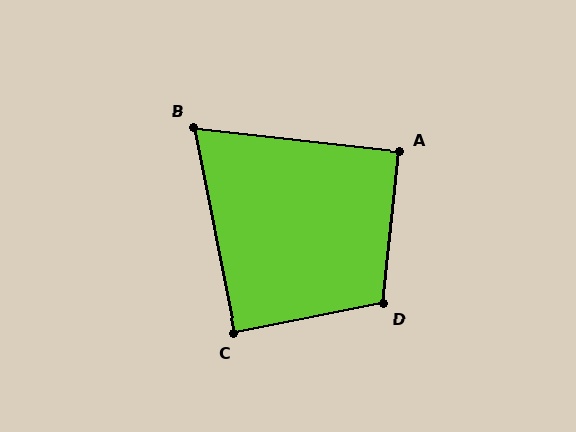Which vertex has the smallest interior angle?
B, at approximately 72 degrees.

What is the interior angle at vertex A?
Approximately 90 degrees (approximately right).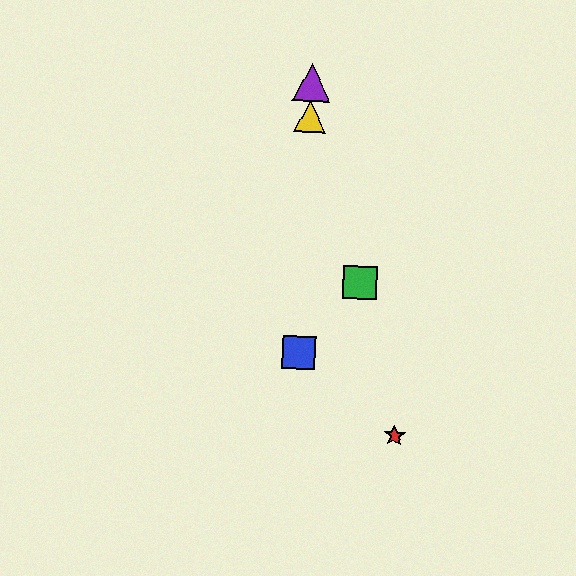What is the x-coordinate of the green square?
The green square is at x≈360.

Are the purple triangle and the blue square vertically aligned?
Yes, both are at x≈312.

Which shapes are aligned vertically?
The blue square, the yellow triangle, the purple triangle are aligned vertically.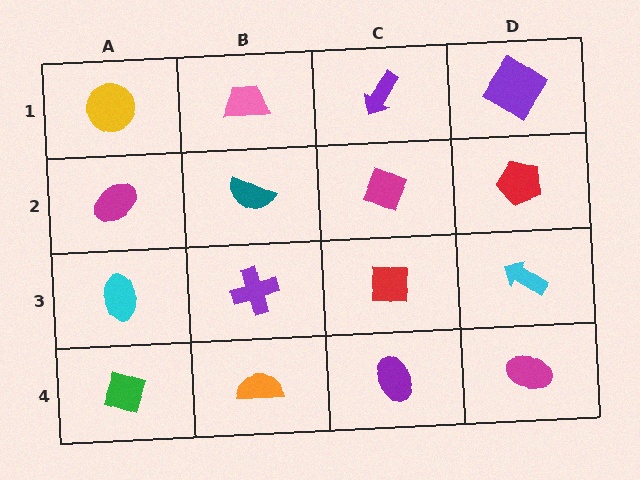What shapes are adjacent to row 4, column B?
A purple cross (row 3, column B), a green diamond (row 4, column A), a purple ellipse (row 4, column C).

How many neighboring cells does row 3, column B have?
4.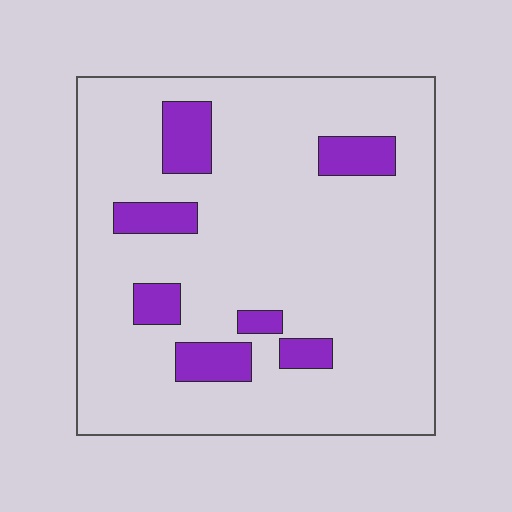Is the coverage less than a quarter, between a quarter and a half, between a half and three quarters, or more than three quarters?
Less than a quarter.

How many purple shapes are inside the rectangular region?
7.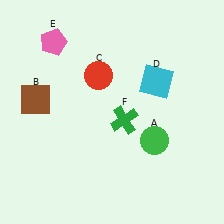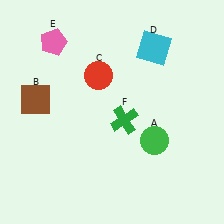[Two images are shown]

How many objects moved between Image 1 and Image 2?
1 object moved between the two images.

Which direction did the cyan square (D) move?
The cyan square (D) moved up.